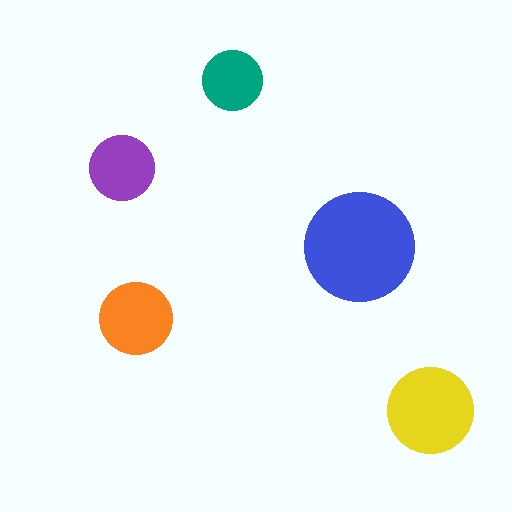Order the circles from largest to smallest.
the blue one, the yellow one, the orange one, the purple one, the teal one.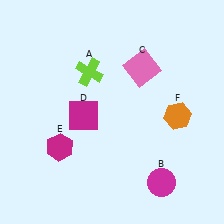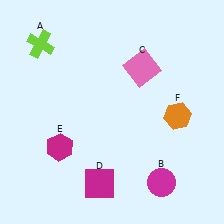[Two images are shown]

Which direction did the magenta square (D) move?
The magenta square (D) moved down.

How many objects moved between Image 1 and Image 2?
2 objects moved between the two images.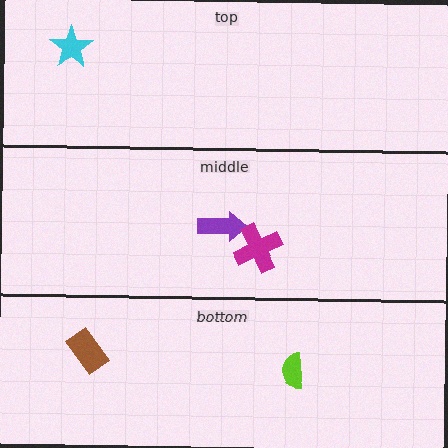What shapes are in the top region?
The cyan star.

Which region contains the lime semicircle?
The bottom region.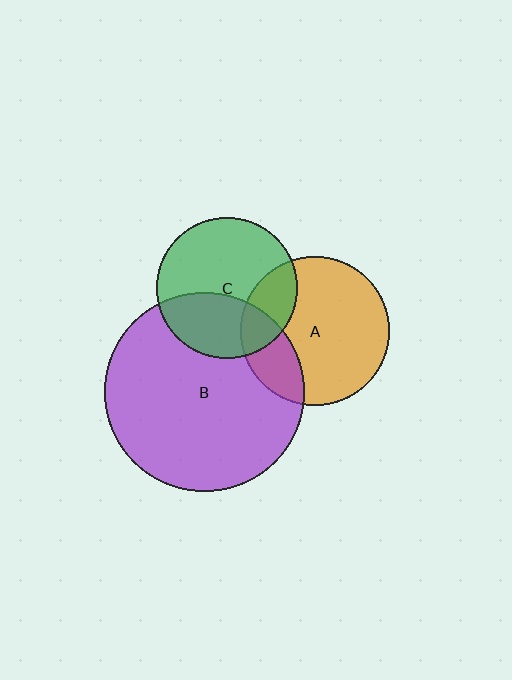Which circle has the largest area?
Circle B (purple).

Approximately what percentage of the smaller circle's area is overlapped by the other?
Approximately 20%.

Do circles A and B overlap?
Yes.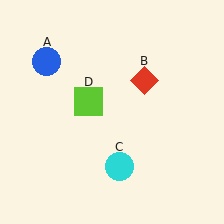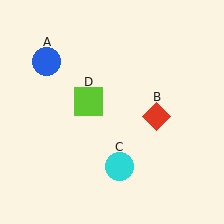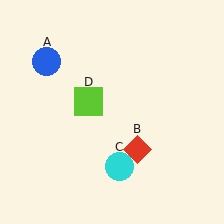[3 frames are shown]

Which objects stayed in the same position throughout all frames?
Blue circle (object A) and cyan circle (object C) and lime square (object D) remained stationary.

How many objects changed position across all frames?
1 object changed position: red diamond (object B).